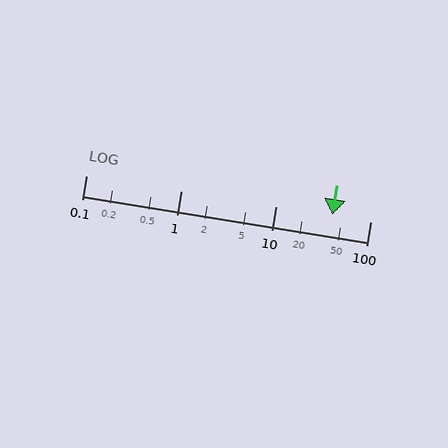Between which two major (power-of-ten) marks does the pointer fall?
The pointer is between 10 and 100.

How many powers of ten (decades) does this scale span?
The scale spans 3 decades, from 0.1 to 100.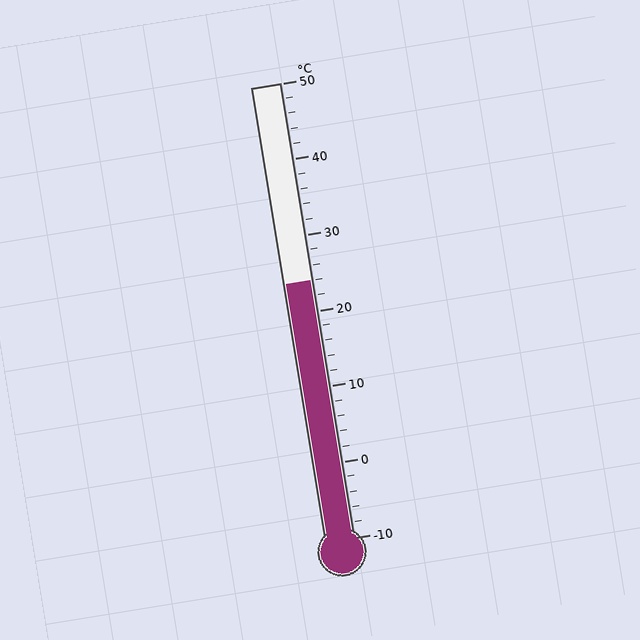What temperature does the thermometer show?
The thermometer shows approximately 24°C.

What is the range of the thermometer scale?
The thermometer scale ranges from -10°C to 50°C.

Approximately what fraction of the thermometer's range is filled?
The thermometer is filled to approximately 55% of its range.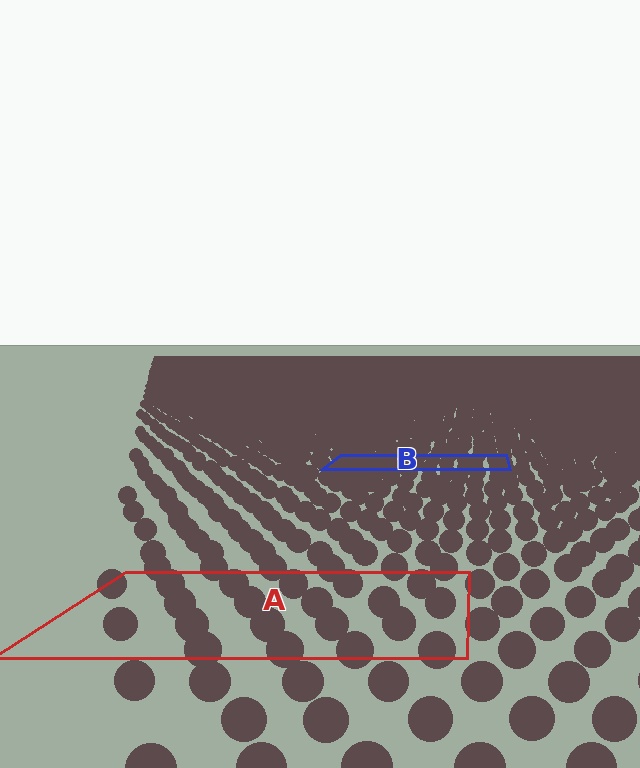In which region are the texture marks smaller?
The texture marks are smaller in region B, because it is farther away.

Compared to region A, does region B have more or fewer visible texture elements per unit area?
Region B has more texture elements per unit area — they are packed more densely because it is farther away.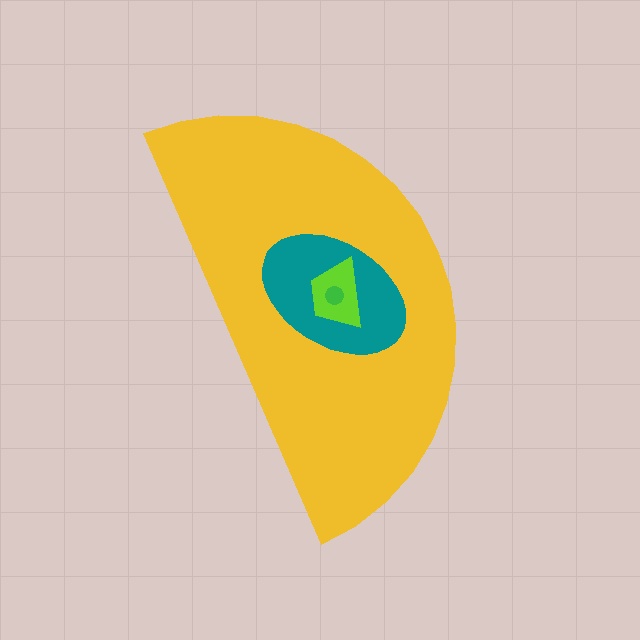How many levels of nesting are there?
4.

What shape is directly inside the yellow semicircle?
The teal ellipse.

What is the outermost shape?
The yellow semicircle.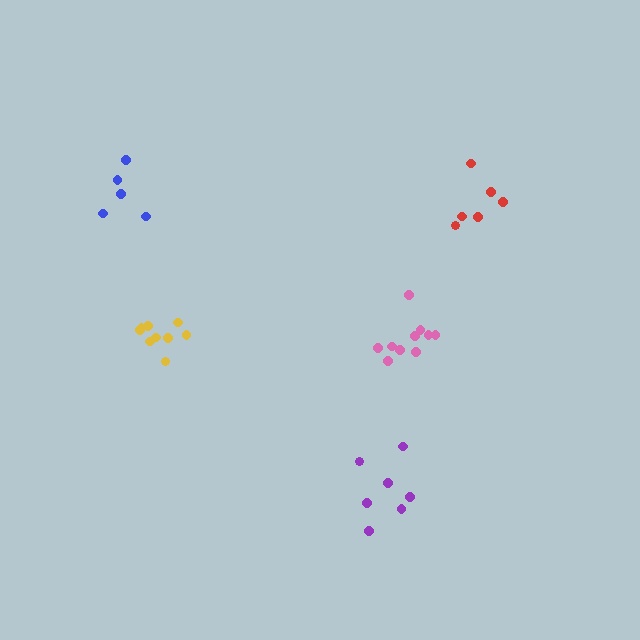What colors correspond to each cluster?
The clusters are colored: purple, yellow, pink, blue, red.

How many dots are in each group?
Group 1: 7 dots, Group 2: 9 dots, Group 3: 10 dots, Group 4: 5 dots, Group 5: 6 dots (37 total).